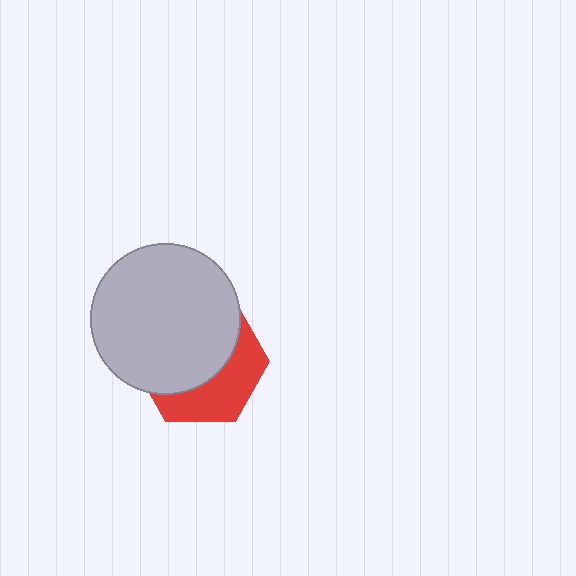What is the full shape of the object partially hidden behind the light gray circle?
The partially hidden object is a red hexagon.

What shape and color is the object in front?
The object in front is a light gray circle.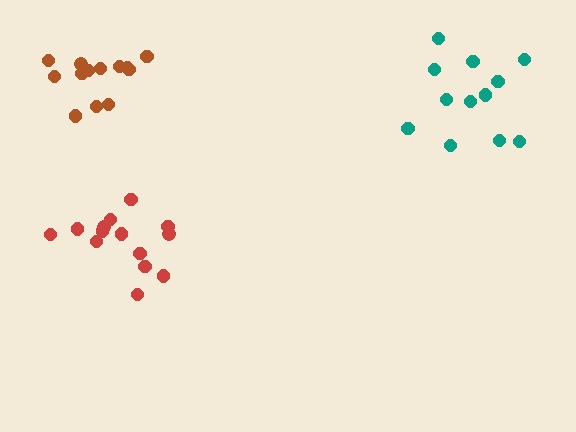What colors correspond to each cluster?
The clusters are colored: teal, red, brown.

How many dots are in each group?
Group 1: 12 dots, Group 2: 14 dots, Group 3: 13 dots (39 total).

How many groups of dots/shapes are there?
There are 3 groups.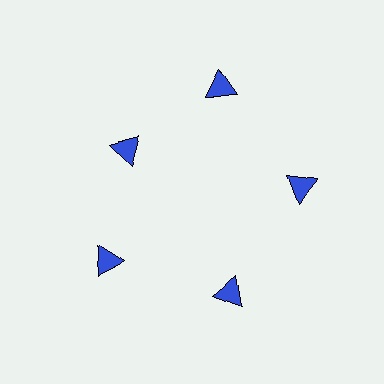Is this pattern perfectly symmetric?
No. The 5 blue triangles are arranged in a ring, but one element near the 10 o'clock position is pulled inward toward the center, breaking the 5-fold rotational symmetry.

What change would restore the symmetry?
The symmetry would be restored by moving it outward, back onto the ring so that all 5 triangles sit at equal angles and equal distance from the center.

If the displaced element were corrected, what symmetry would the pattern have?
It would have 5-fold rotational symmetry — the pattern would map onto itself every 72 degrees.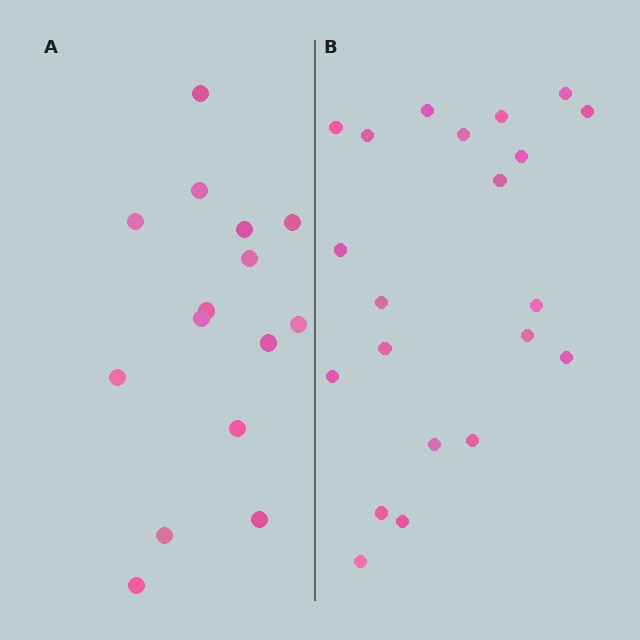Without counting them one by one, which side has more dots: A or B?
Region B (the right region) has more dots.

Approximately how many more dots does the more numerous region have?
Region B has about 6 more dots than region A.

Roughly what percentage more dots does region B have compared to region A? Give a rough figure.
About 40% more.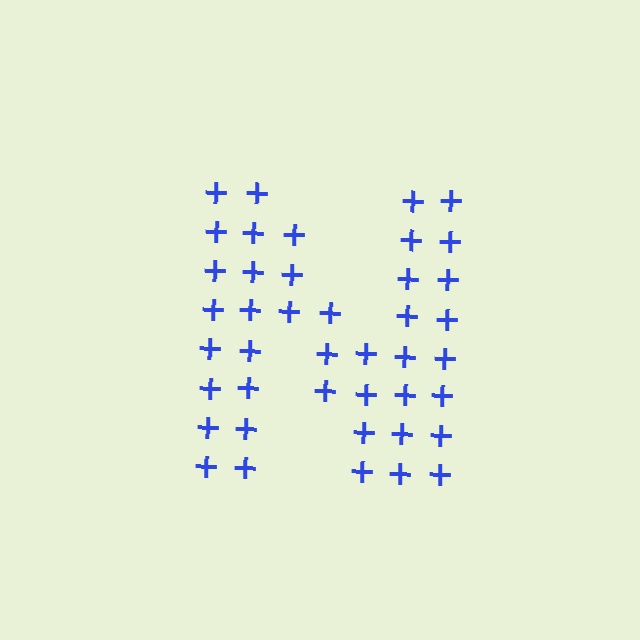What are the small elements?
The small elements are plus signs.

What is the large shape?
The large shape is the letter N.